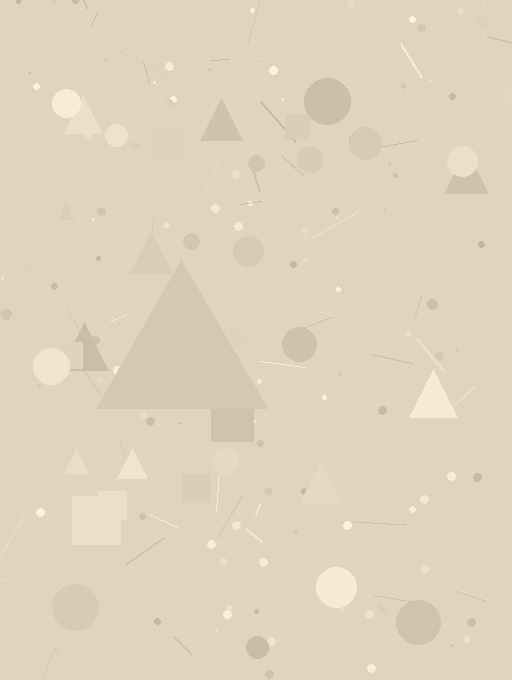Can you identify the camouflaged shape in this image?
The camouflaged shape is a triangle.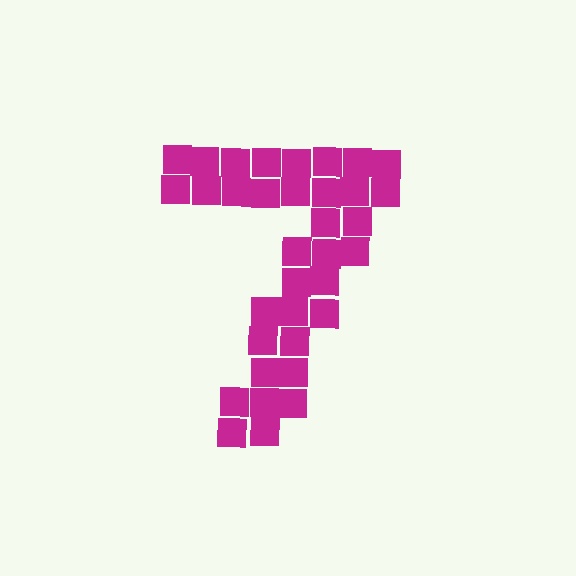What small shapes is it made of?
It is made of small squares.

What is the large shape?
The large shape is the digit 7.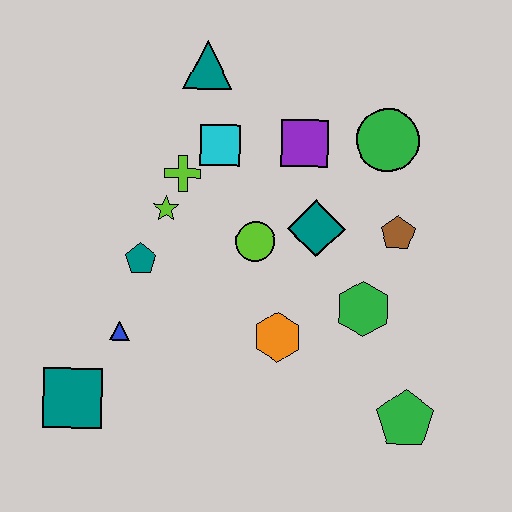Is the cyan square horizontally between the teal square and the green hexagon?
Yes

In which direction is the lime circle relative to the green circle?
The lime circle is to the left of the green circle.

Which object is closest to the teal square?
The blue triangle is closest to the teal square.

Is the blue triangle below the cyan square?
Yes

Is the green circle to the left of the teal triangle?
No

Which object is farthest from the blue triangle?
The green circle is farthest from the blue triangle.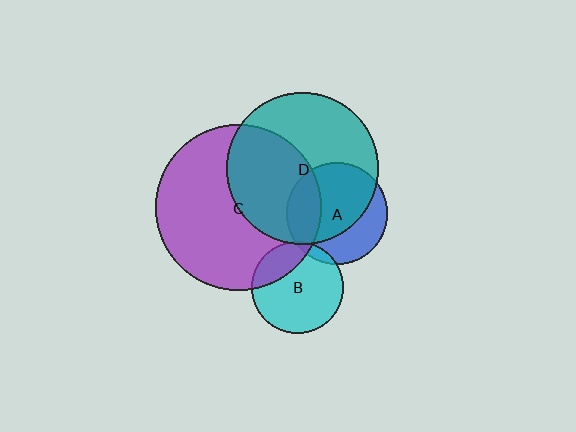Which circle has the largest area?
Circle C (purple).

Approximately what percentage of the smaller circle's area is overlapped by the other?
Approximately 5%.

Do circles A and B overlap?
Yes.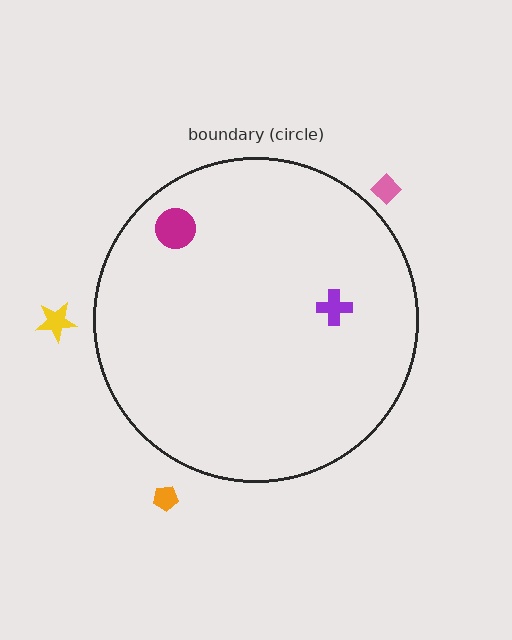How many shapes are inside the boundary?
2 inside, 3 outside.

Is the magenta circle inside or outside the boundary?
Inside.